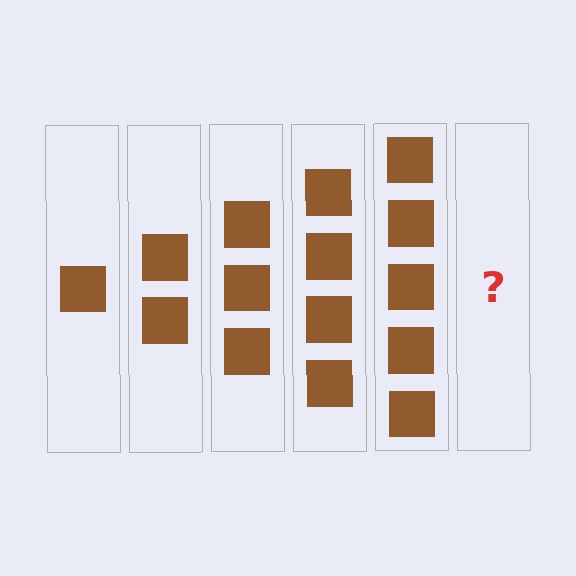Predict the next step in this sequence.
The next step is 6 squares.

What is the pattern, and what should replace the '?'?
The pattern is that each step adds one more square. The '?' should be 6 squares.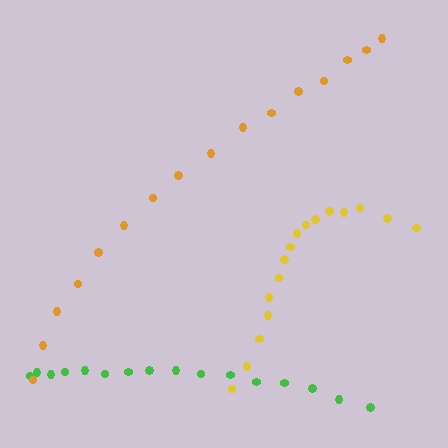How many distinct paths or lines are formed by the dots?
There are 3 distinct paths.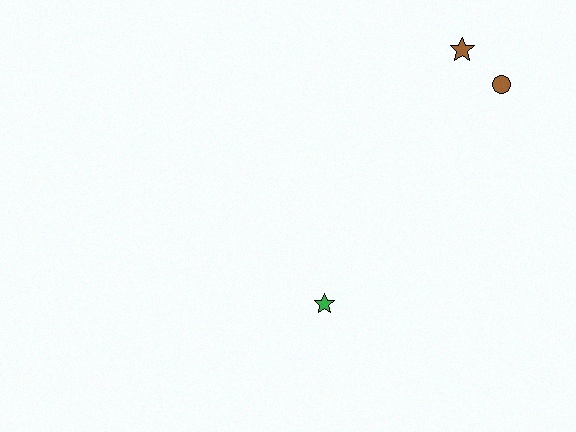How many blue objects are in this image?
There are no blue objects.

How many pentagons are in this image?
There are no pentagons.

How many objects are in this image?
There are 3 objects.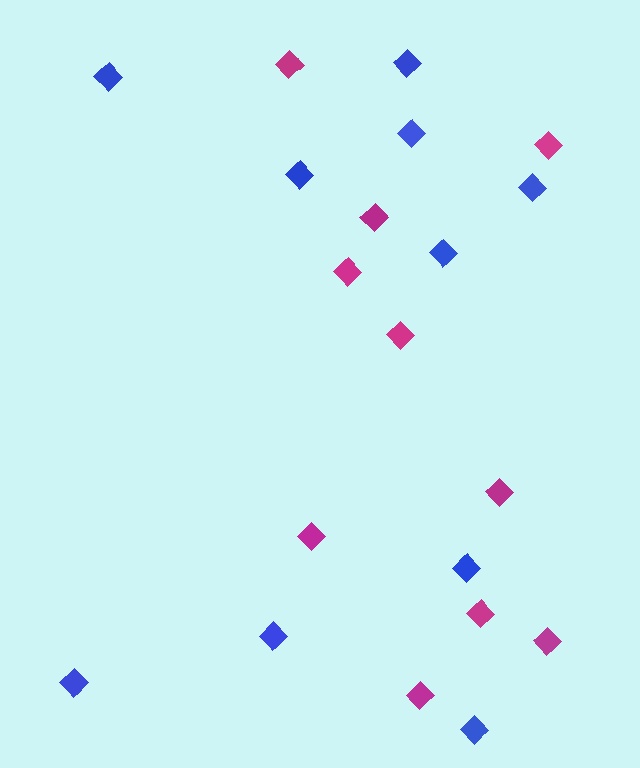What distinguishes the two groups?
There are 2 groups: one group of blue diamonds (10) and one group of magenta diamonds (10).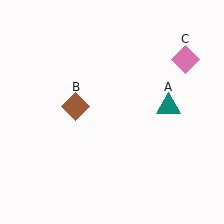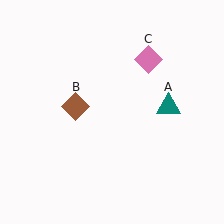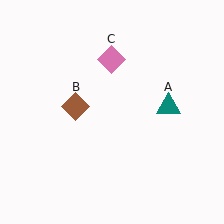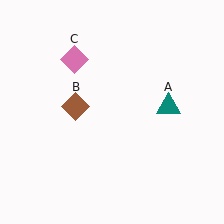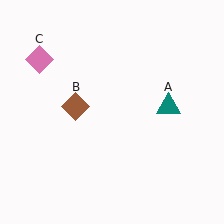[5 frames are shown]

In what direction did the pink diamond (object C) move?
The pink diamond (object C) moved left.